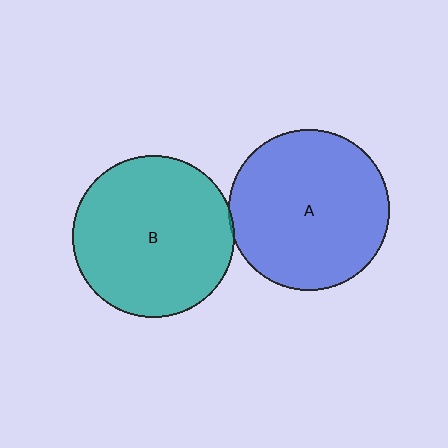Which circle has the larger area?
Circle B (teal).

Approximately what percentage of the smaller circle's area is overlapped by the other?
Approximately 5%.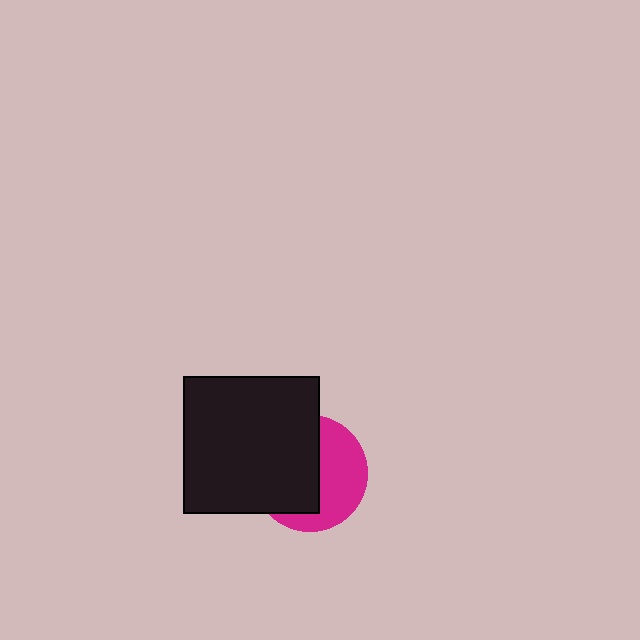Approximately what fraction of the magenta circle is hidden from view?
Roughly 54% of the magenta circle is hidden behind the black square.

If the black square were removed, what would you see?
You would see the complete magenta circle.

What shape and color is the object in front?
The object in front is a black square.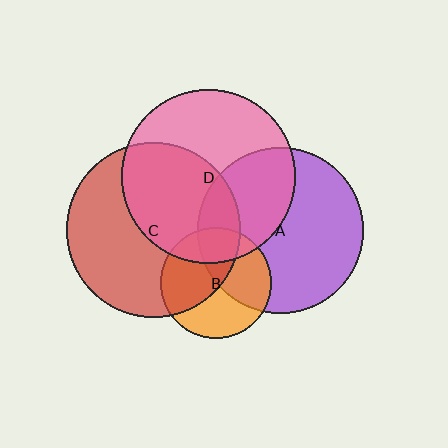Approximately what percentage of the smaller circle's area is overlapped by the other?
Approximately 45%.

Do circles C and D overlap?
Yes.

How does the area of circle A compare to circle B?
Approximately 2.3 times.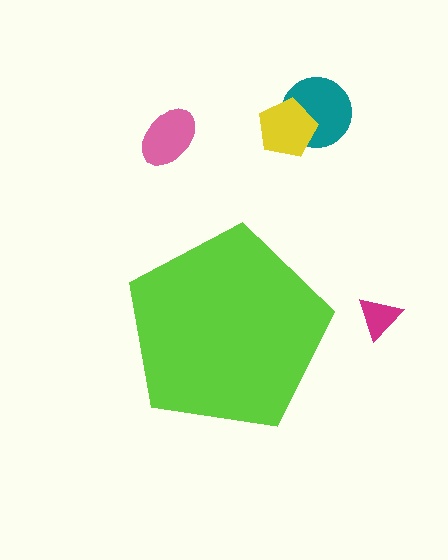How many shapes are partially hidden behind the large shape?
0 shapes are partially hidden.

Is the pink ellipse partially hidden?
No, the pink ellipse is fully visible.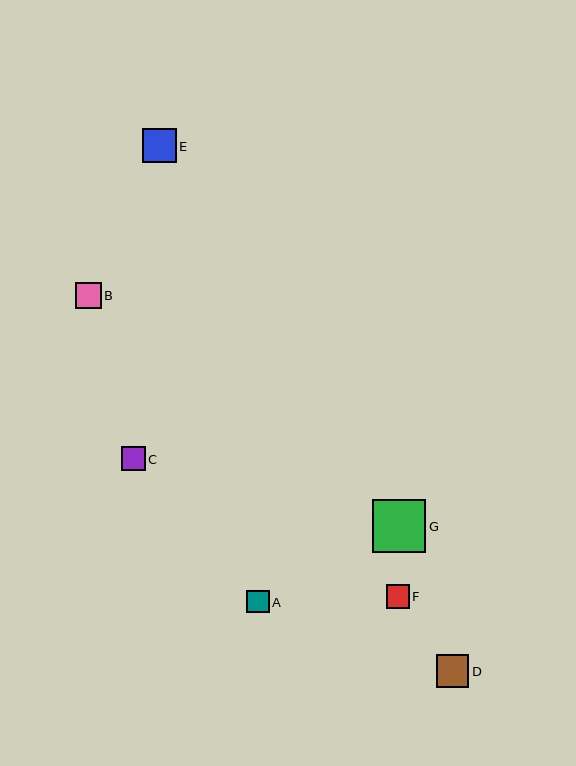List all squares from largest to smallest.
From largest to smallest: G, E, D, B, C, F, A.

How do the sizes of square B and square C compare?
Square B and square C are approximately the same size.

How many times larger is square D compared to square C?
Square D is approximately 1.4 times the size of square C.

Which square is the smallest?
Square A is the smallest with a size of approximately 23 pixels.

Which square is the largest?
Square G is the largest with a size of approximately 53 pixels.